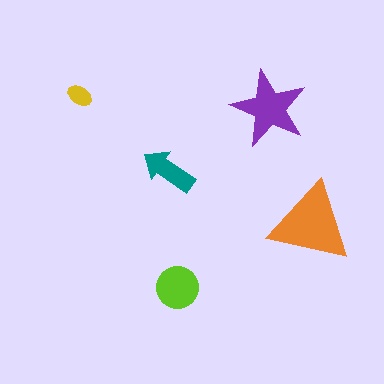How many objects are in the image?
There are 5 objects in the image.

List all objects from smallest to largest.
The yellow ellipse, the teal arrow, the lime circle, the purple star, the orange triangle.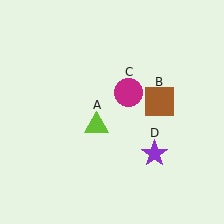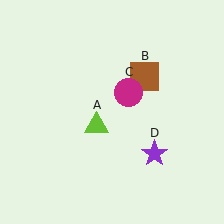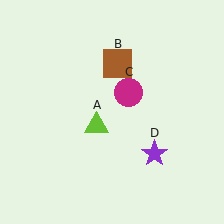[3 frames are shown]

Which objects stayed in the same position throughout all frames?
Lime triangle (object A) and magenta circle (object C) and purple star (object D) remained stationary.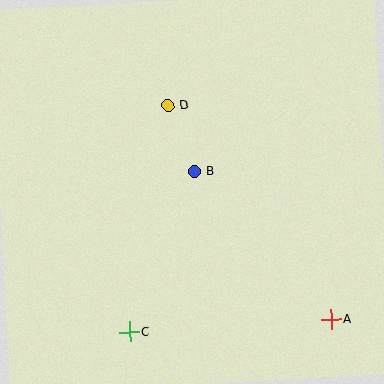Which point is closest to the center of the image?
Point B at (194, 172) is closest to the center.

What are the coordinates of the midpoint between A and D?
The midpoint between A and D is at (249, 213).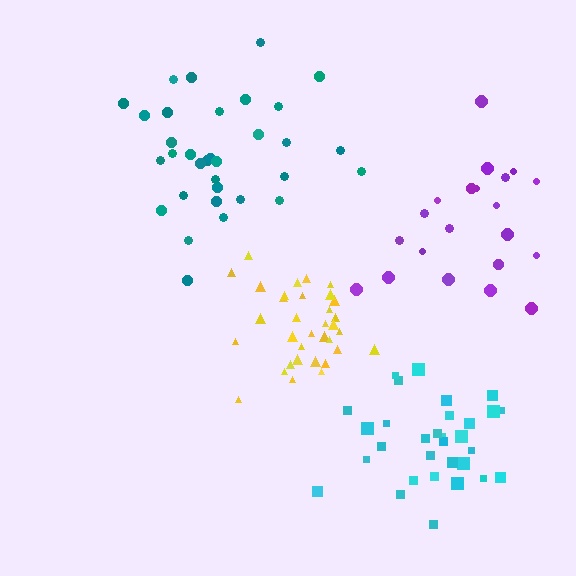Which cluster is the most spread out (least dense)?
Purple.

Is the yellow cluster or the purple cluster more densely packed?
Yellow.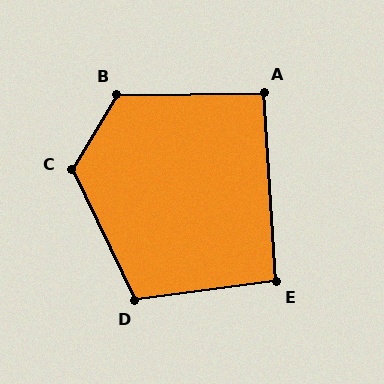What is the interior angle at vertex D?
Approximately 108 degrees (obtuse).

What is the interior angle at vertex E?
Approximately 94 degrees (approximately right).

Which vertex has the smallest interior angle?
A, at approximately 93 degrees.